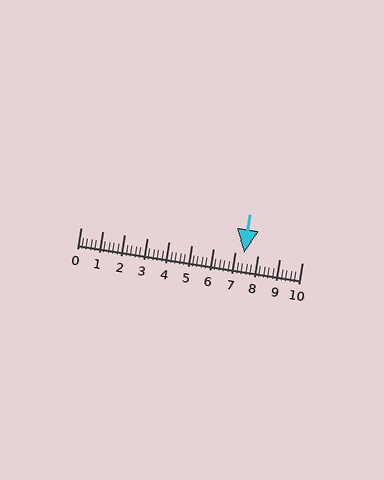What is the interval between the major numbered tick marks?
The major tick marks are spaced 1 units apart.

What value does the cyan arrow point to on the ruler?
The cyan arrow points to approximately 7.4.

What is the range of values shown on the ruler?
The ruler shows values from 0 to 10.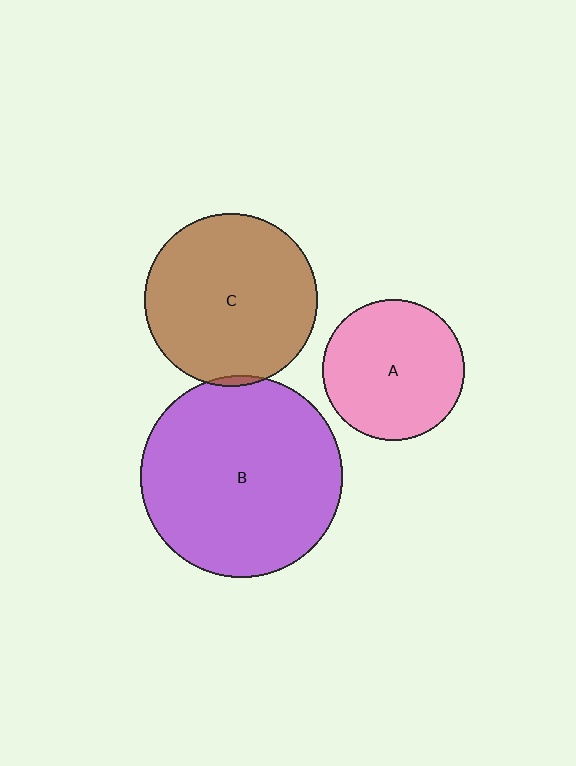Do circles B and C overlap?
Yes.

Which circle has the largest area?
Circle B (purple).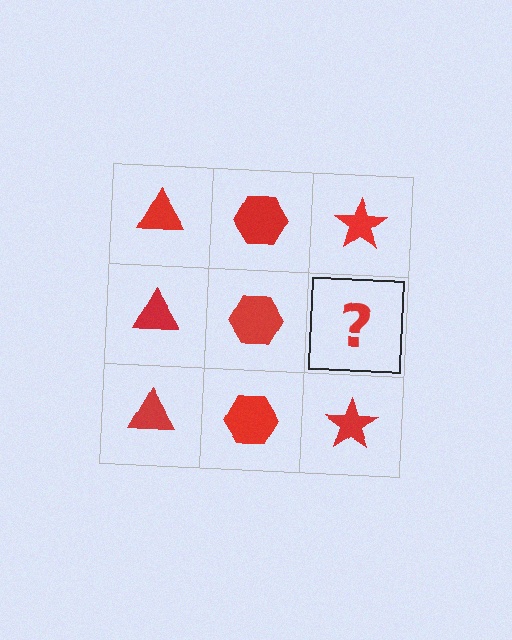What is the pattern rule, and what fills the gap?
The rule is that each column has a consistent shape. The gap should be filled with a red star.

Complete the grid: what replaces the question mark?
The question mark should be replaced with a red star.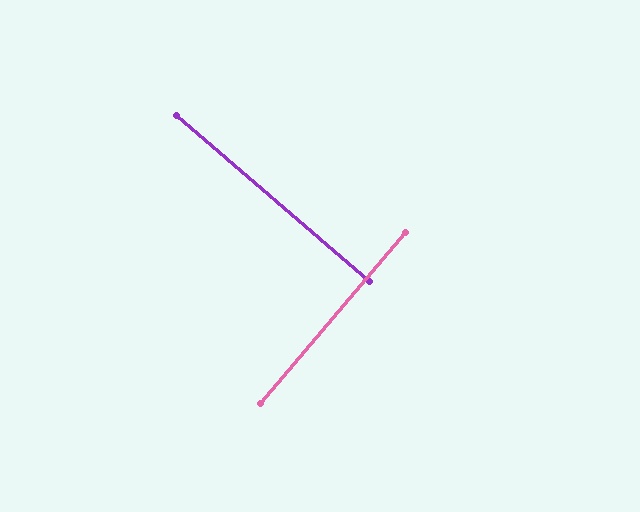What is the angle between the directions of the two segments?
Approximately 90 degrees.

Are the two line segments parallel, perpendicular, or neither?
Perpendicular — they meet at approximately 90°.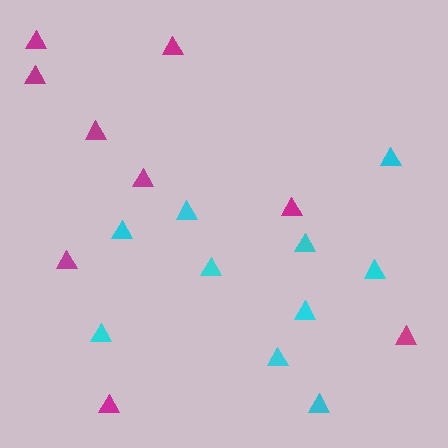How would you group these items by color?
There are 2 groups: one group of cyan triangles (10) and one group of magenta triangles (9).